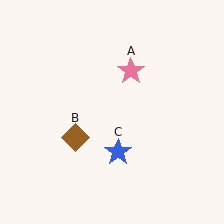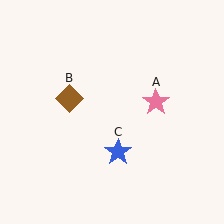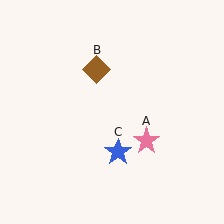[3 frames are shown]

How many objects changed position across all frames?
2 objects changed position: pink star (object A), brown diamond (object B).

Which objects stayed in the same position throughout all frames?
Blue star (object C) remained stationary.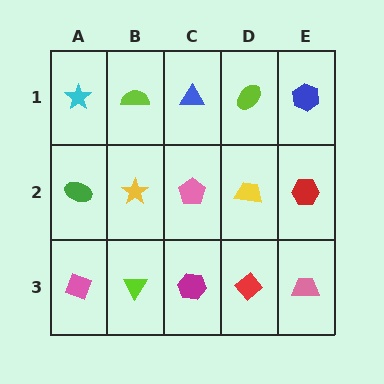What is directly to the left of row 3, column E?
A red diamond.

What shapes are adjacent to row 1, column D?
A yellow trapezoid (row 2, column D), a blue triangle (row 1, column C), a blue hexagon (row 1, column E).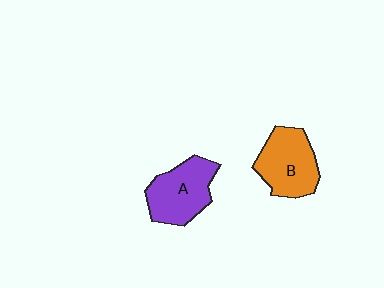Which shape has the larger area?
Shape A (purple).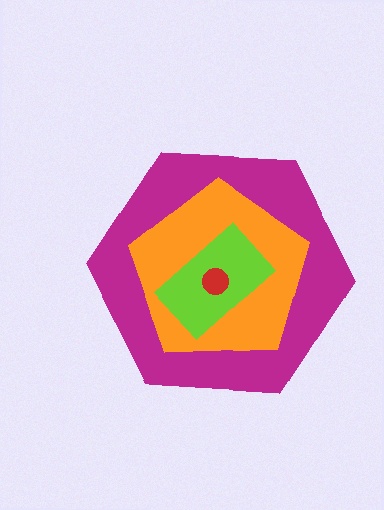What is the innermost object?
The red circle.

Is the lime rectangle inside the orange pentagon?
Yes.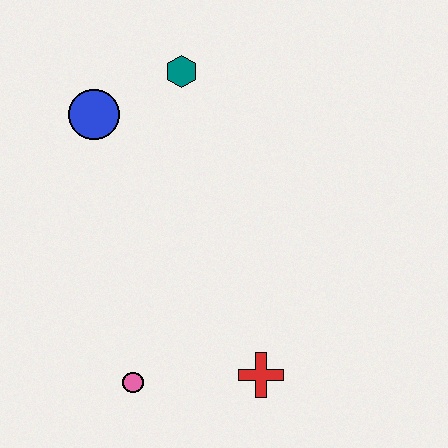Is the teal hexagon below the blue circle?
No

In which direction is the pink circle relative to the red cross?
The pink circle is to the left of the red cross.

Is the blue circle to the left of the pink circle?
Yes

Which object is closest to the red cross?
The pink circle is closest to the red cross.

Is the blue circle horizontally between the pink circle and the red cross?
No